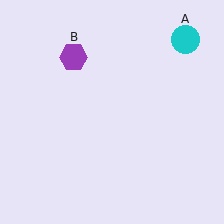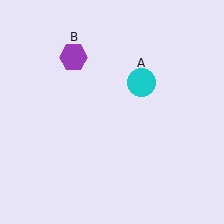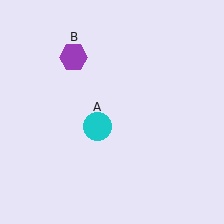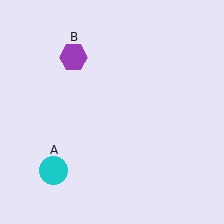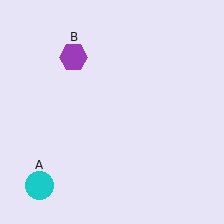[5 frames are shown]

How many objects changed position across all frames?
1 object changed position: cyan circle (object A).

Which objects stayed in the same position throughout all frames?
Purple hexagon (object B) remained stationary.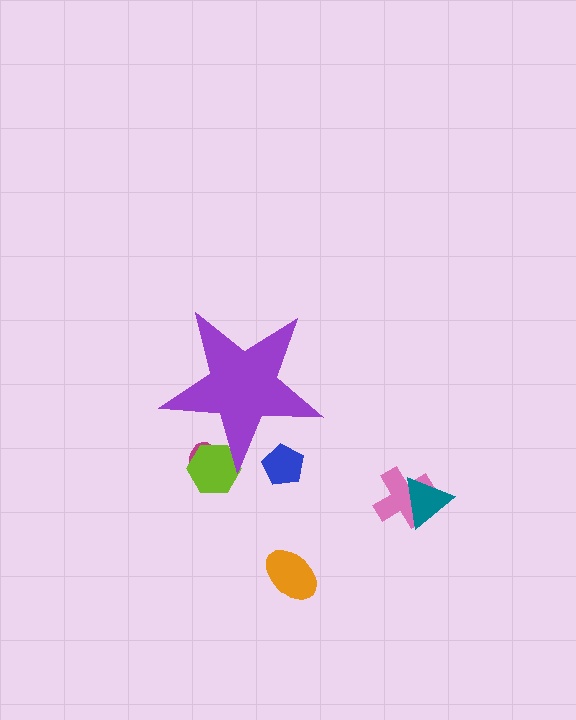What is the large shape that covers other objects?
A purple star.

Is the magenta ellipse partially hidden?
Yes, the magenta ellipse is partially hidden behind the purple star.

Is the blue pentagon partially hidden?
Yes, the blue pentagon is partially hidden behind the purple star.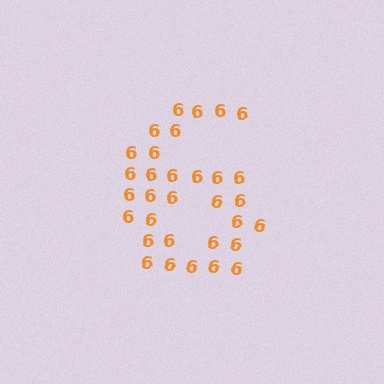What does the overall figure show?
The overall figure shows the digit 6.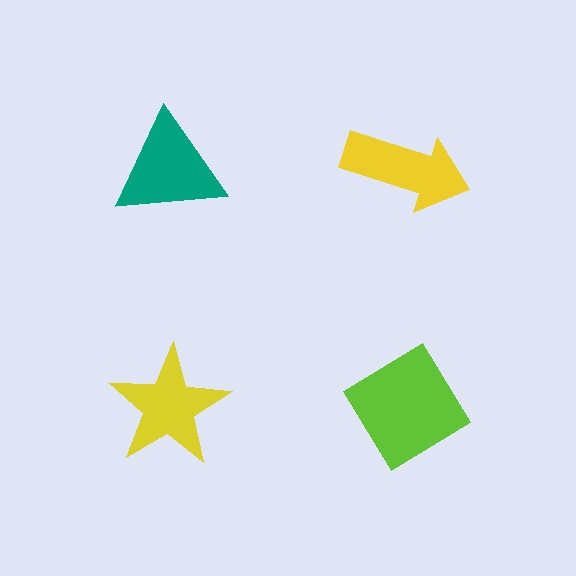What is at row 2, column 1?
A yellow star.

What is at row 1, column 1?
A teal triangle.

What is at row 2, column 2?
A lime diamond.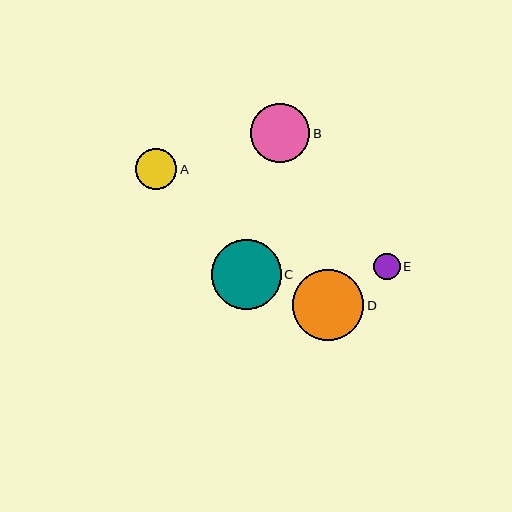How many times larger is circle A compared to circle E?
Circle A is approximately 1.5 times the size of circle E.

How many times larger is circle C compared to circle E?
Circle C is approximately 2.6 times the size of circle E.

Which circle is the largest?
Circle D is the largest with a size of approximately 71 pixels.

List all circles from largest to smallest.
From largest to smallest: D, C, B, A, E.